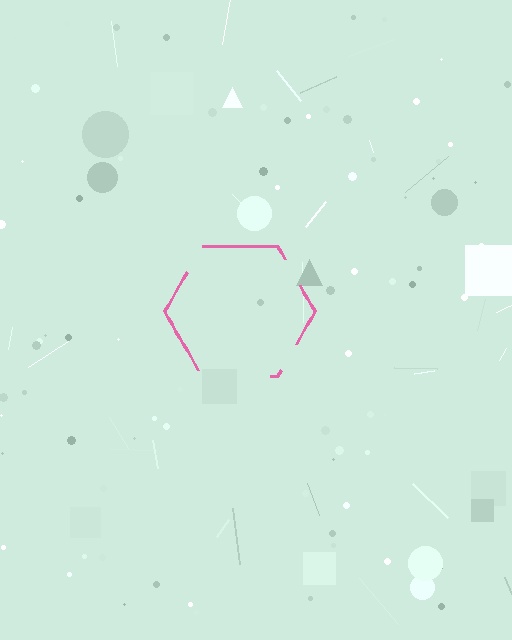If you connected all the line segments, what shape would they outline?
They would outline a hexagon.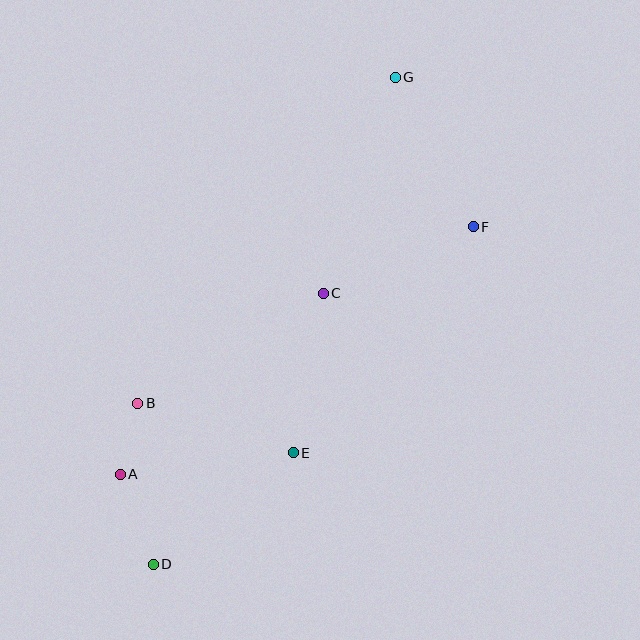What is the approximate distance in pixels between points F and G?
The distance between F and G is approximately 168 pixels.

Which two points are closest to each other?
Points A and B are closest to each other.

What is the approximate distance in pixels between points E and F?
The distance between E and F is approximately 289 pixels.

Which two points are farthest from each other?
Points D and G are farthest from each other.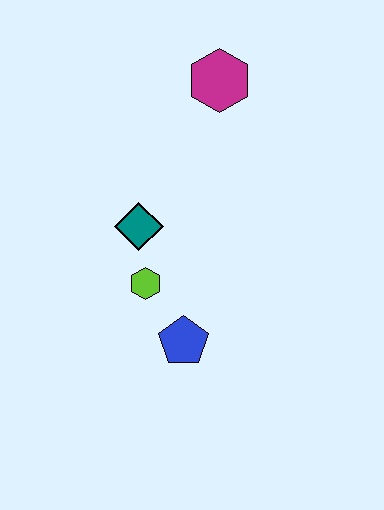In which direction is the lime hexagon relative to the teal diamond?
The lime hexagon is below the teal diamond.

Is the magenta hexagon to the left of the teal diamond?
No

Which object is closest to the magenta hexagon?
The teal diamond is closest to the magenta hexagon.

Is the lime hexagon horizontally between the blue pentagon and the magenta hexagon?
No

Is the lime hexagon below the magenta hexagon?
Yes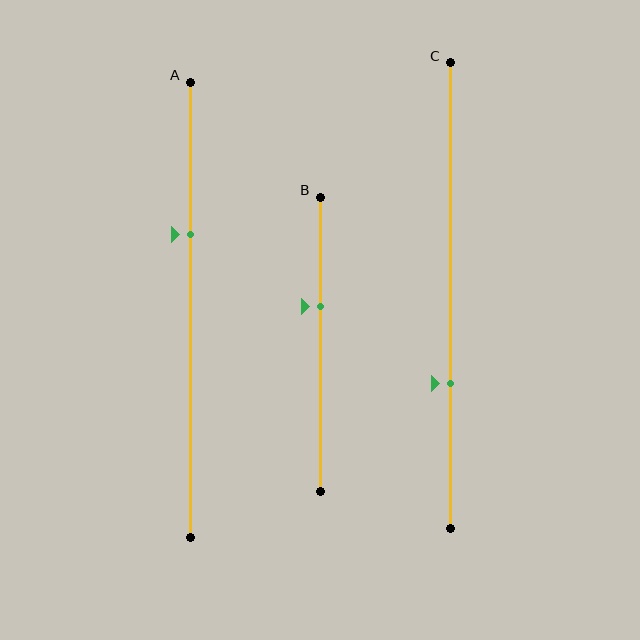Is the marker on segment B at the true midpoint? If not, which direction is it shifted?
No, the marker on segment B is shifted upward by about 13% of the segment length.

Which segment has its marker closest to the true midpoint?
Segment B has its marker closest to the true midpoint.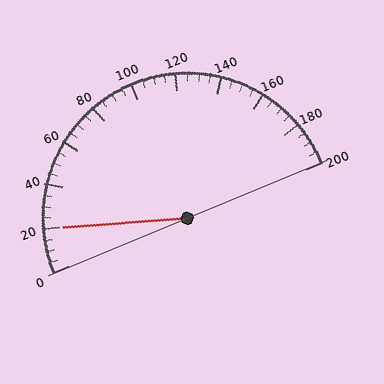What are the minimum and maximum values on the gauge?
The gauge ranges from 0 to 200.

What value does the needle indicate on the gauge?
The needle indicates approximately 20.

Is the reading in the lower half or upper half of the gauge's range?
The reading is in the lower half of the range (0 to 200).